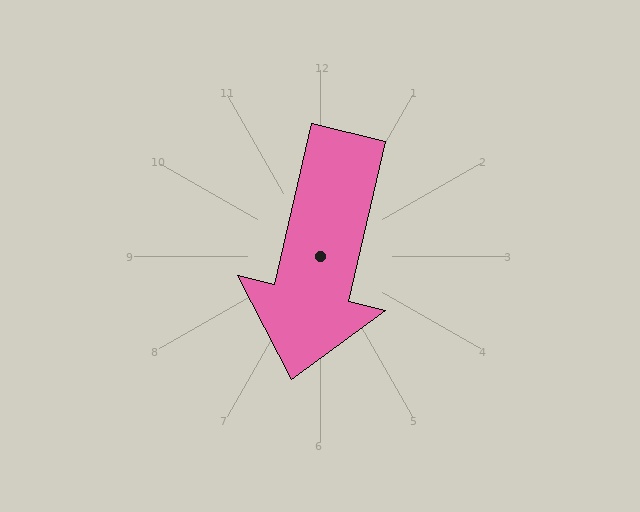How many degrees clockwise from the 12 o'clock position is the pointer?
Approximately 193 degrees.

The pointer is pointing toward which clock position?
Roughly 6 o'clock.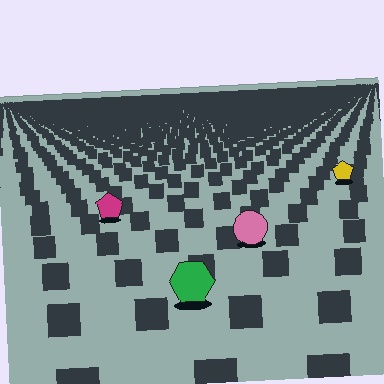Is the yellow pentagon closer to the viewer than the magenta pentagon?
No. The magenta pentagon is closer — you can tell from the texture gradient: the ground texture is coarser near it.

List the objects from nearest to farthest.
From nearest to farthest: the green hexagon, the pink circle, the magenta pentagon, the yellow pentagon.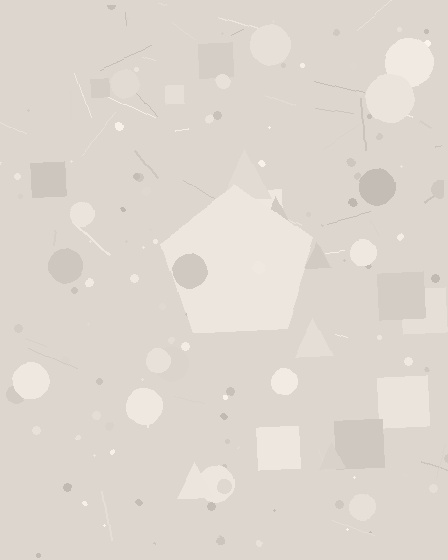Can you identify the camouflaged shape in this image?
The camouflaged shape is a pentagon.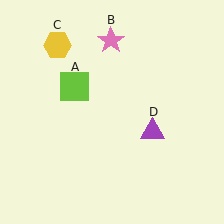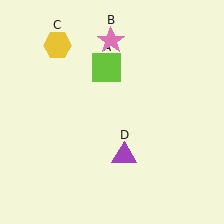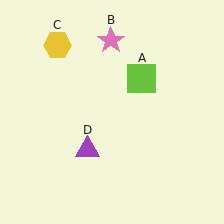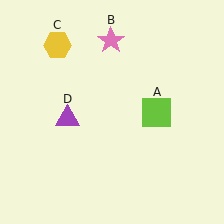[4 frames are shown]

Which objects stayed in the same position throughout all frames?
Pink star (object B) and yellow hexagon (object C) remained stationary.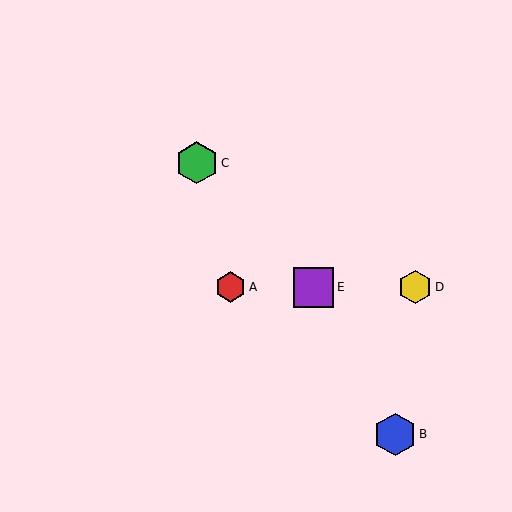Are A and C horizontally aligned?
No, A is at y≈287 and C is at y≈163.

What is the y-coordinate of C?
Object C is at y≈163.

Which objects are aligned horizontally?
Objects A, D, E are aligned horizontally.